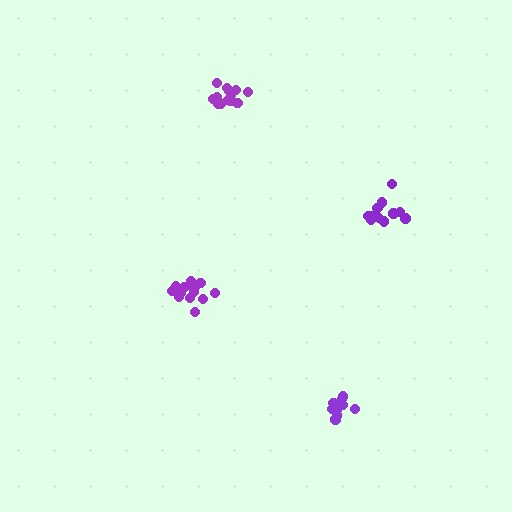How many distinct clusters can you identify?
There are 4 distinct clusters.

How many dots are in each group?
Group 1: 15 dots, Group 2: 9 dots, Group 3: 12 dots, Group 4: 13 dots (49 total).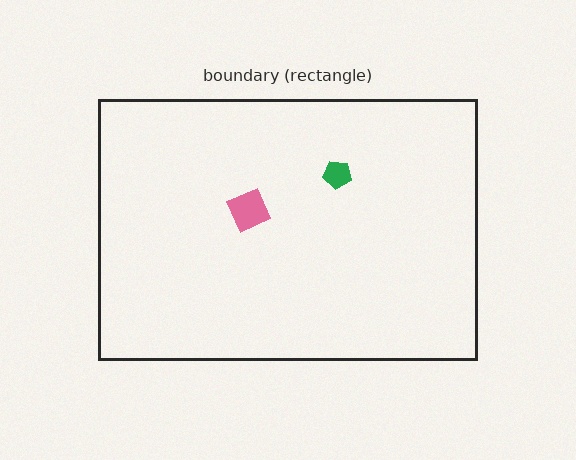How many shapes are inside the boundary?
2 inside, 0 outside.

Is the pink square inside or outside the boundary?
Inside.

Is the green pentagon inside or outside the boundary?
Inside.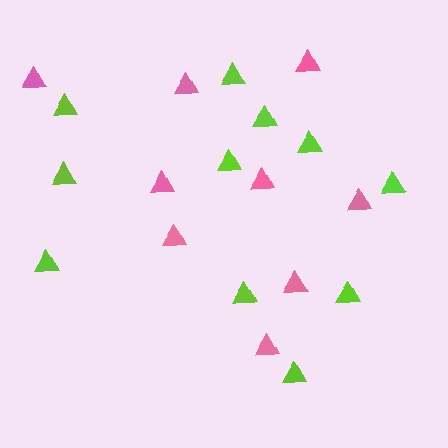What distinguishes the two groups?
There are 2 groups: one group of lime triangles (11) and one group of pink triangles (9).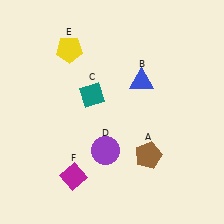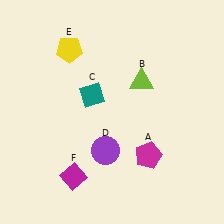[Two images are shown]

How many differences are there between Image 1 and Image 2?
There are 2 differences between the two images.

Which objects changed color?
A changed from brown to magenta. B changed from blue to lime.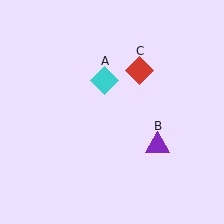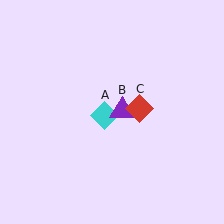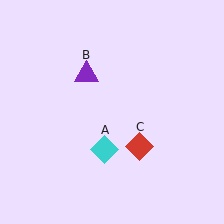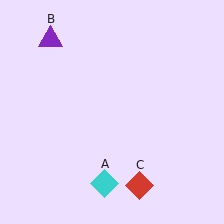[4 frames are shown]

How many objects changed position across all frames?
3 objects changed position: cyan diamond (object A), purple triangle (object B), red diamond (object C).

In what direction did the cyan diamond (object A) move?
The cyan diamond (object A) moved down.